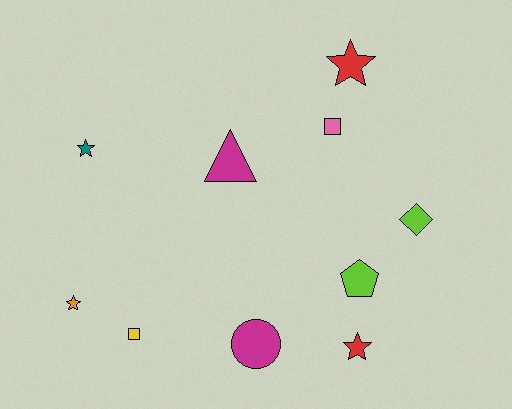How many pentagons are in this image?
There is 1 pentagon.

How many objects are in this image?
There are 10 objects.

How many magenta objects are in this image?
There are 2 magenta objects.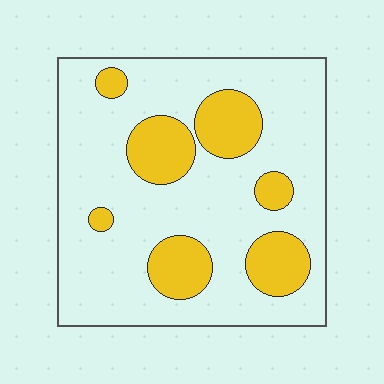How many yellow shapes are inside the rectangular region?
7.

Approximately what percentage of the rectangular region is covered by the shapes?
Approximately 25%.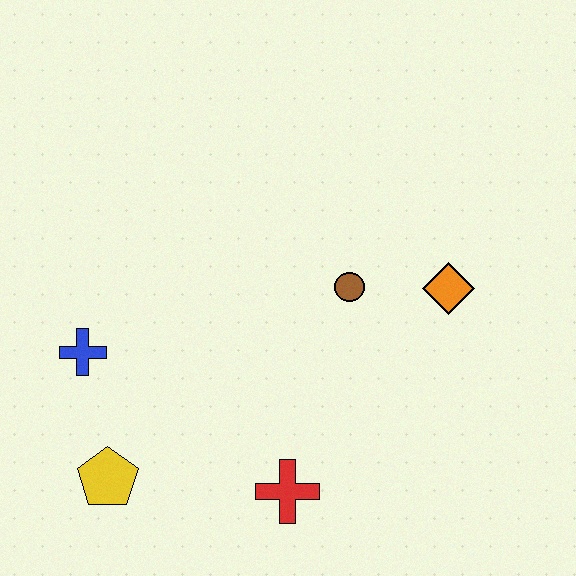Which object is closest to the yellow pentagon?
The blue cross is closest to the yellow pentagon.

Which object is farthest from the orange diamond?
The yellow pentagon is farthest from the orange diamond.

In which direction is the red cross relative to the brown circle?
The red cross is below the brown circle.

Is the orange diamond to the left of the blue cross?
No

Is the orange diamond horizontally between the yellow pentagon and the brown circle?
No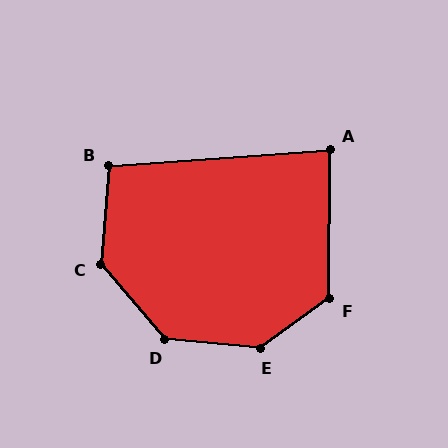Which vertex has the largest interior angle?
E, at approximately 139 degrees.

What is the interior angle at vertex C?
Approximately 135 degrees (obtuse).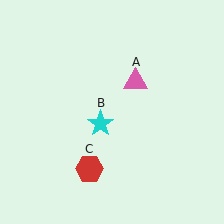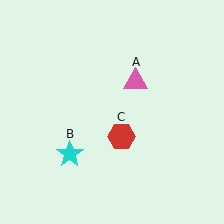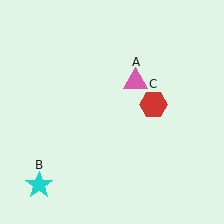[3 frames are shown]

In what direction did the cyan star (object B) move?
The cyan star (object B) moved down and to the left.